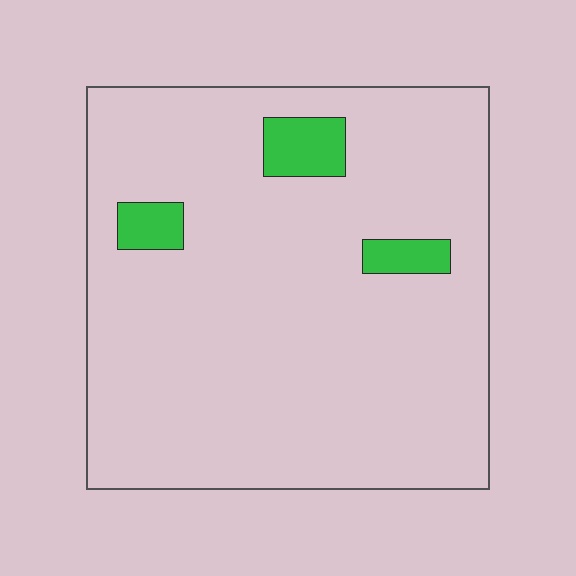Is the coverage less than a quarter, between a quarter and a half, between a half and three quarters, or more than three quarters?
Less than a quarter.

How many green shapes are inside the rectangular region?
3.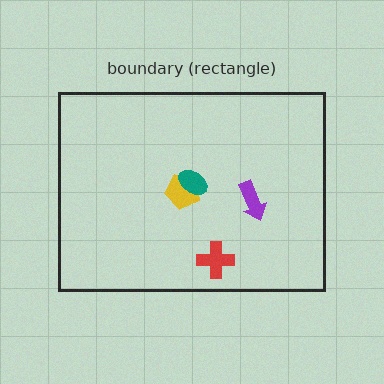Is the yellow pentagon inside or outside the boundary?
Inside.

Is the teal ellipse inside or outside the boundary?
Inside.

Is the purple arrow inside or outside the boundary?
Inside.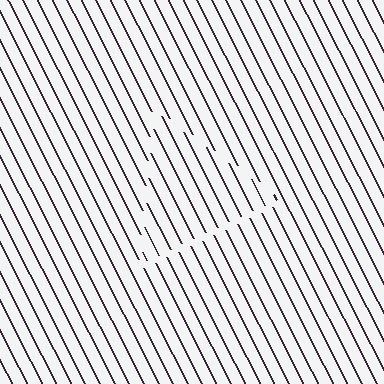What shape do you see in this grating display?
An illusory triangle. The interior of the shape contains the same grating, shifted by half a period — the contour is defined by the phase discontinuity where line-ends from the inner and outer gratings abut.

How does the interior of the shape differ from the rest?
The interior of the shape contains the same grating, shifted by half a period — the contour is defined by the phase discontinuity where line-ends from the inner and outer gratings abut.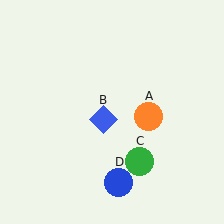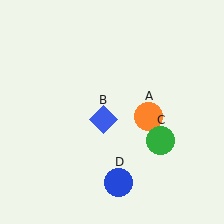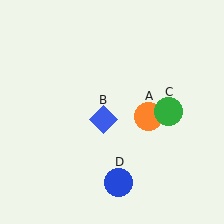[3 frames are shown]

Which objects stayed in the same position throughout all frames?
Orange circle (object A) and blue diamond (object B) and blue circle (object D) remained stationary.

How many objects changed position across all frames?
1 object changed position: green circle (object C).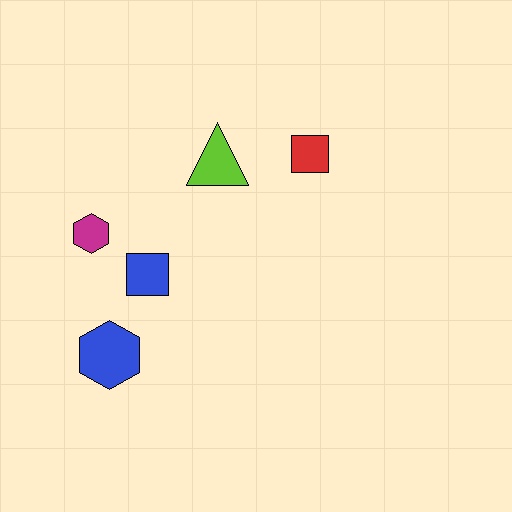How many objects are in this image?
There are 5 objects.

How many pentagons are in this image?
There are no pentagons.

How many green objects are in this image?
There are no green objects.